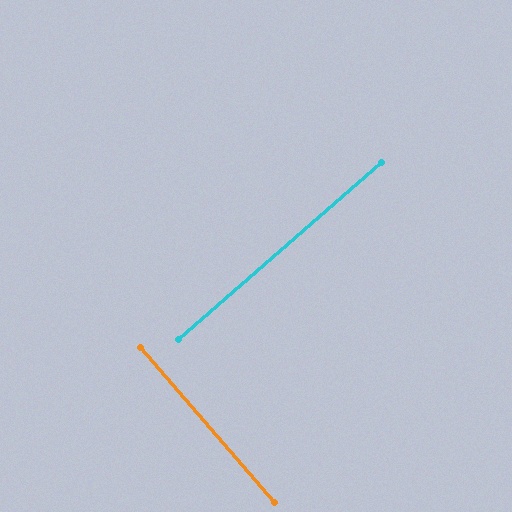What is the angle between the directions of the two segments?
Approximately 90 degrees.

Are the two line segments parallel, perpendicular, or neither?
Perpendicular — they meet at approximately 90°.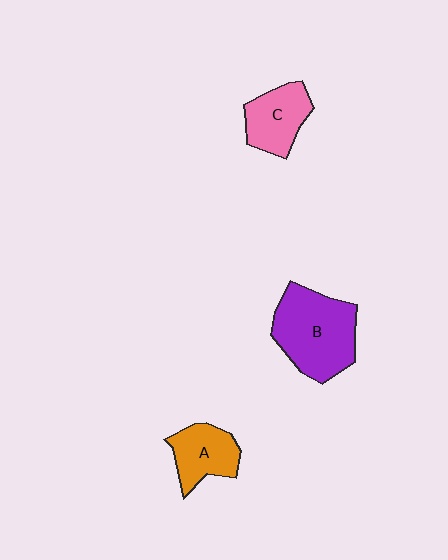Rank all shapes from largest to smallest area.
From largest to smallest: B (purple), C (pink), A (orange).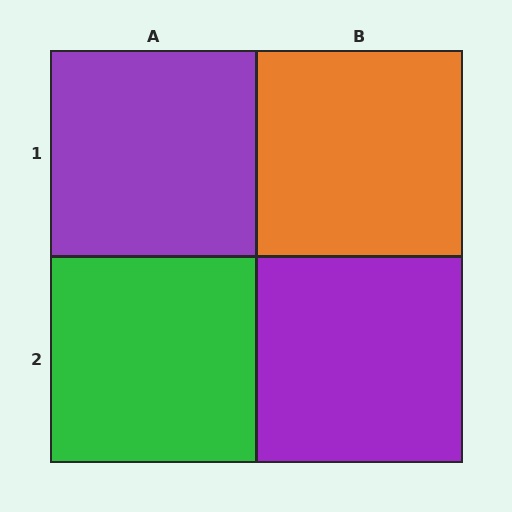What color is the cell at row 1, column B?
Orange.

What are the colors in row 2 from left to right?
Green, purple.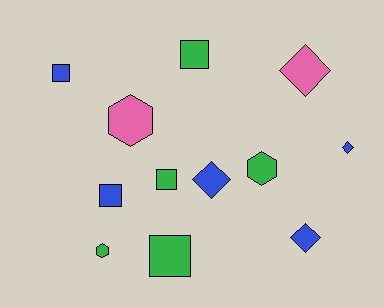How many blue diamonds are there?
There are 3 blue diamonds.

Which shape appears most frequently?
Square, with 5 objects.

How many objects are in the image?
There are 12 objects.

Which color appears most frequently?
Blue, with 5 objects.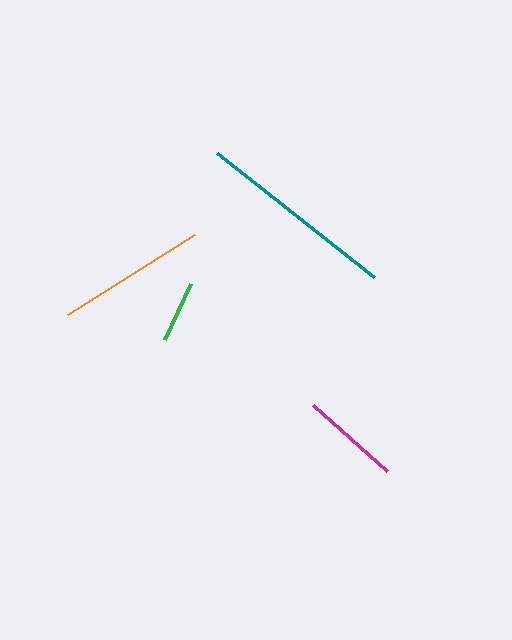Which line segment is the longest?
The teal line is the longest at approximately 200 pixels.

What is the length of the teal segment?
The teal segment is approximately 200 pixels long.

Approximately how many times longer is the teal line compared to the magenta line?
The teal line is approximately 2.0 times the length of the magenta line.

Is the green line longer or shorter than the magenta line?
The magenta line is longer than the green line.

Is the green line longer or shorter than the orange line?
The orange line is longer than the green line.